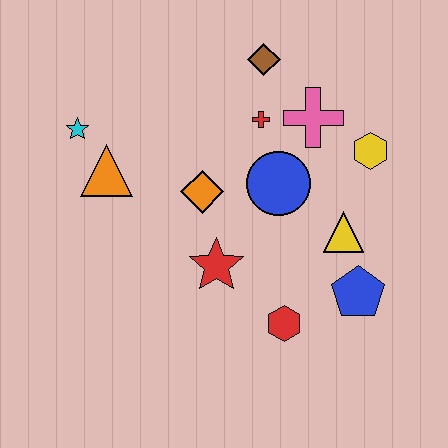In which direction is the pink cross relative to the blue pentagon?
The pink cross is above the blue pentagon.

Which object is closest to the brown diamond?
The red cross is closest to the brown diamond.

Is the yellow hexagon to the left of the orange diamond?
No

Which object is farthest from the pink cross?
The cyan star is farthest from the pink cross.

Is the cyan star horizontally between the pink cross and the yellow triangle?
No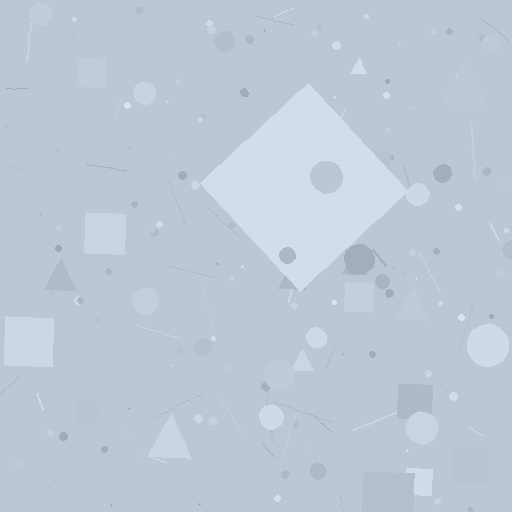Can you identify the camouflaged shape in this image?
The camouflaged shape is a diamond.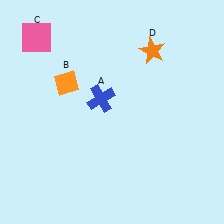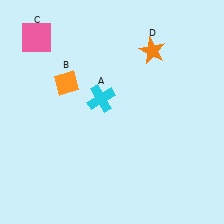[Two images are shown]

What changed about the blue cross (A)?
In Image 1, A is blue. In Image 2, it changed to cyan.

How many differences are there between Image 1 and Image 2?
There is 1 difference between the two images.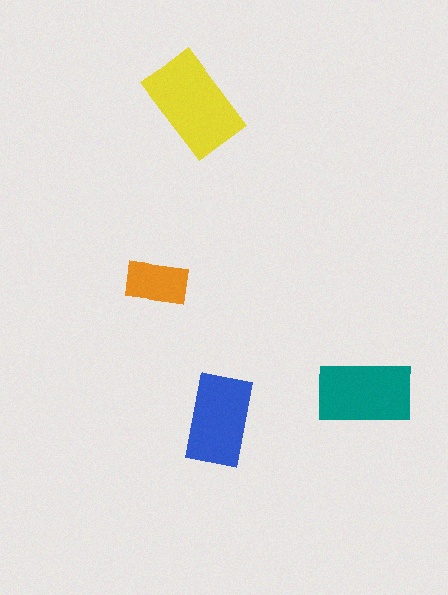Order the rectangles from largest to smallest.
the yellow one, the teal one, the blue one, the orange one.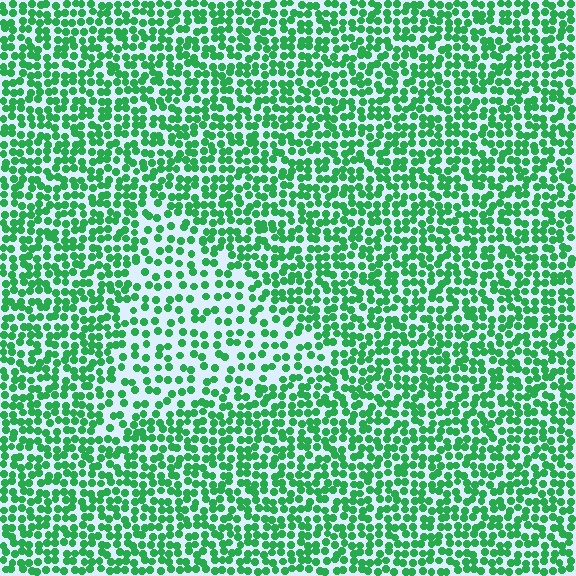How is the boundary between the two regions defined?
The boundary is defined by a change in element density (approximately 1.8x ratio). All elements are the same color, size, and shape.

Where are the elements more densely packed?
The elements are more densely packed outside the triangle boundary.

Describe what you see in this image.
The image contains small green elements arranged at two different densities. A triangle-shaped region is visible where the elements are less densely packed than the surrounding area.